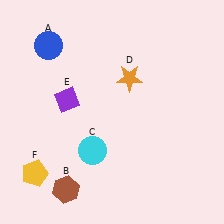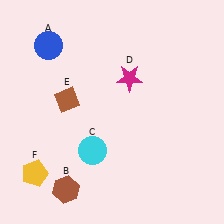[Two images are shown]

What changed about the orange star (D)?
In Image 1, D is orange. In Image 2, it changed to magenta.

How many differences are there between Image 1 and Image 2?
There are 2 differences between the two images.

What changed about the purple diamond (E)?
In Image 1, E is purple. In Image 2, it changed to brown.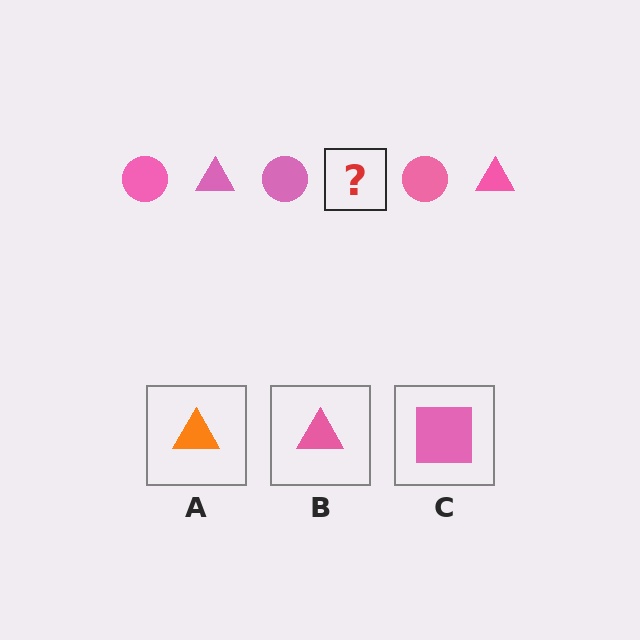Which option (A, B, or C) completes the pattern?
B.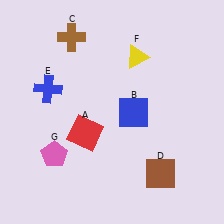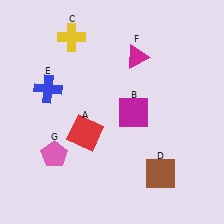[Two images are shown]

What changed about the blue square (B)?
In Image 1, B is blue. In Image 2, it changed to magenta.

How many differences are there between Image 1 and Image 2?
There are 3 differences between the two images.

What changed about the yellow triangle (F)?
In Image 1, F is yellow. In Image 2, it changed to magenta.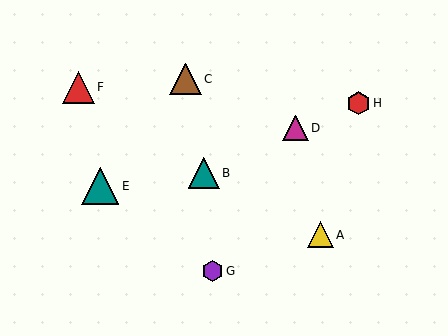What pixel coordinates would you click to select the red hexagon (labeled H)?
Click at (358, 103) to select the red hexagon H.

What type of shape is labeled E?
Shape E is a teal triangle.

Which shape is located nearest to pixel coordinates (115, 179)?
The teal triangle (labeled E) at (100, 186) is nearest to that location.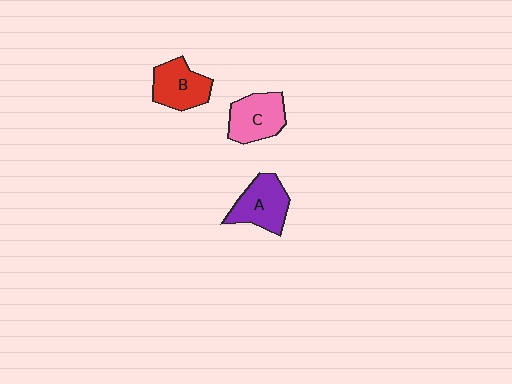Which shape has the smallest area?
Shape B (red).